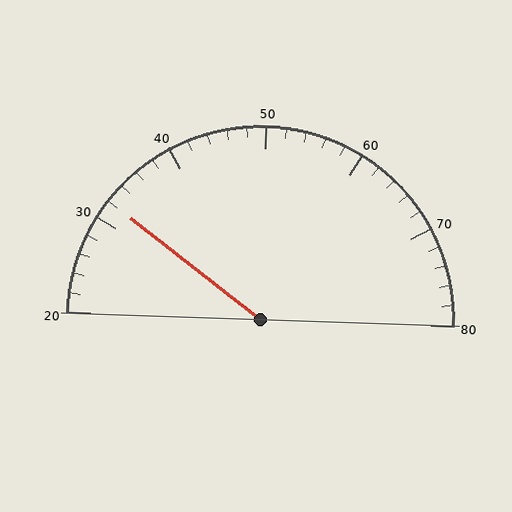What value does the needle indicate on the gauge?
The needle indicates approximately 32.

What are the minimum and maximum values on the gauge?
The gauge ranges from 20 to 80.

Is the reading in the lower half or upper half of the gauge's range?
The reading is in the lower half of the range (20 to 80).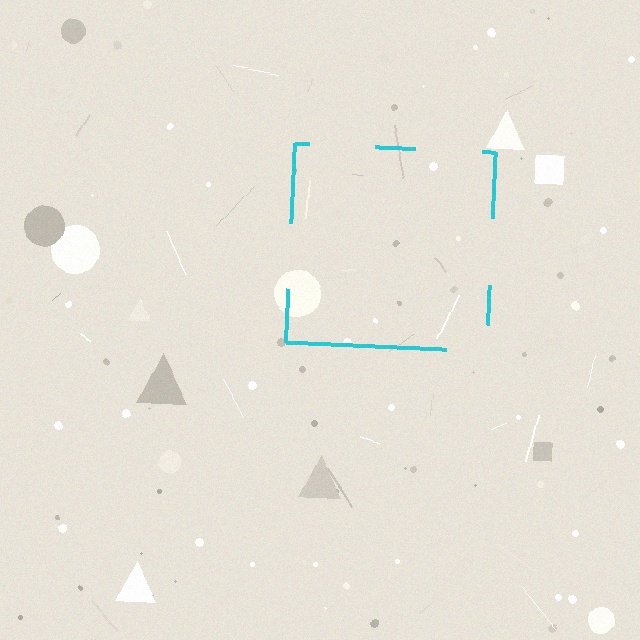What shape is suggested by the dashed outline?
The dashed outline suggests a square.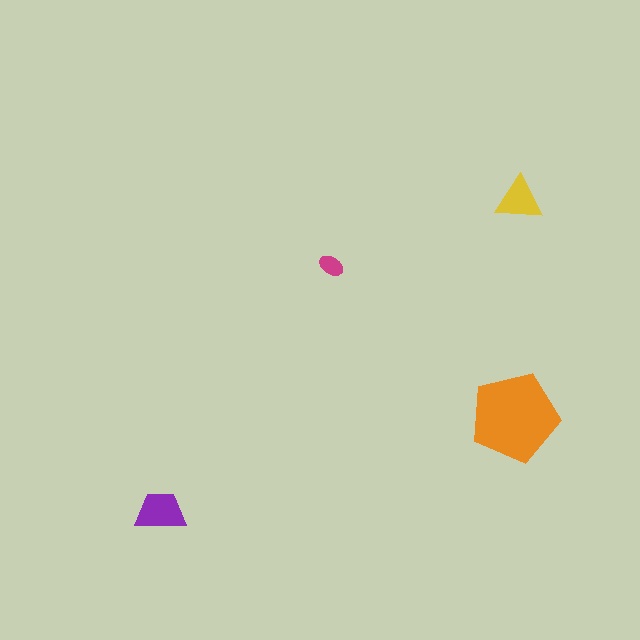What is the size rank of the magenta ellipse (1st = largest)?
4th.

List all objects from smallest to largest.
The magenta ellipse, the yellow triangle, the purple trapezoid, the orange pentagon.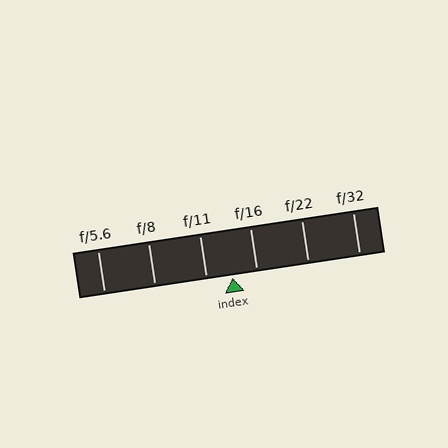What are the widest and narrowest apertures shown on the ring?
The widest aperture shown is f/5.6 and the narrowest is f/32.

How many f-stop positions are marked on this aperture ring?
There are 6 f-stop positions marked.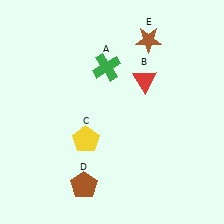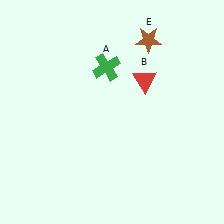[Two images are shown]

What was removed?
The brown pentagon (D), the yellow pentagon (C) were removed in Image 2.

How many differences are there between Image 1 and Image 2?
There are 2 differences between the two images.